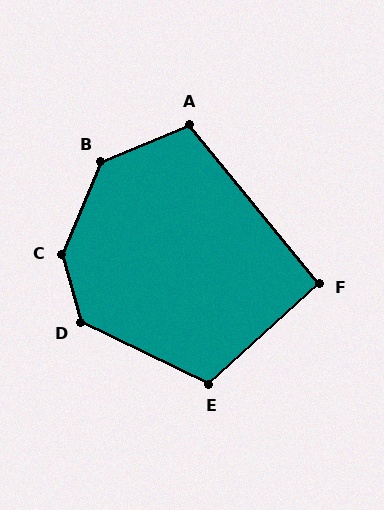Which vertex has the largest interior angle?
C, at approximately 141 degrees.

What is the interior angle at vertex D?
Approximately 131 degrees (obtuse).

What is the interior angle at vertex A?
Approximately 107 degrees (obtuse).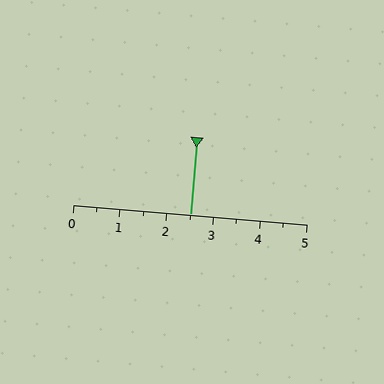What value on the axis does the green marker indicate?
The marker indicates approximately 2.5.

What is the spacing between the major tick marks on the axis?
The major ticks are spaced 1 apart.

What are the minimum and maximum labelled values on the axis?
The axis runs from 0 to 5.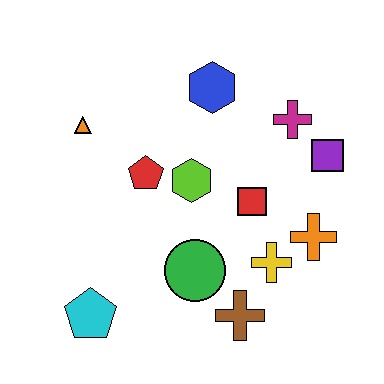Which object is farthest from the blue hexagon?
The cyan pentagon is farthest from the blue hexagon.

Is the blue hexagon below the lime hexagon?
No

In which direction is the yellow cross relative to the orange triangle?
The yellow cross is to the right of the orange triangle.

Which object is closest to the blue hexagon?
The magenta cross is closest to the blue hexagon.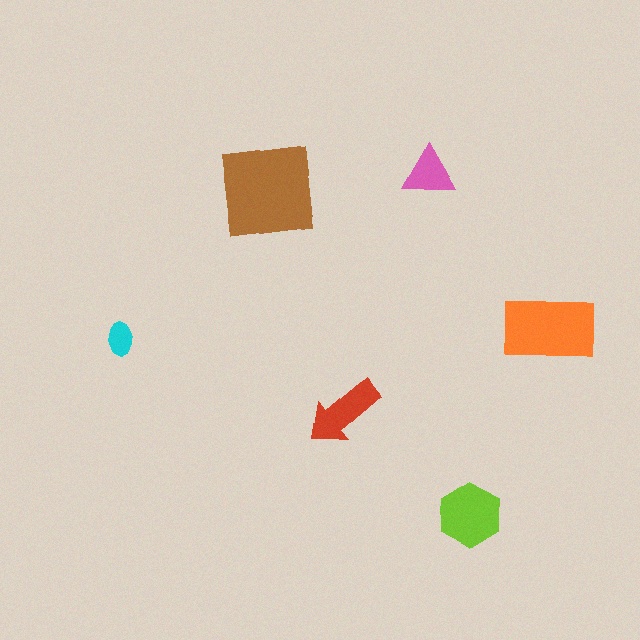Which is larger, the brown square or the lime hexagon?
The brown square.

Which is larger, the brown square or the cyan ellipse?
The brown square.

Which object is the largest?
The brown square.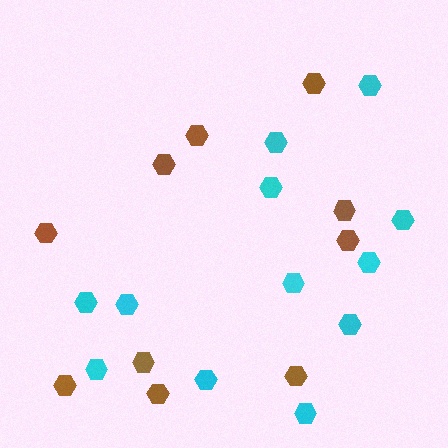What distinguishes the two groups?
There are 2 groups: one group of brown hexagons (10) and one group of cyan hexagons (12).